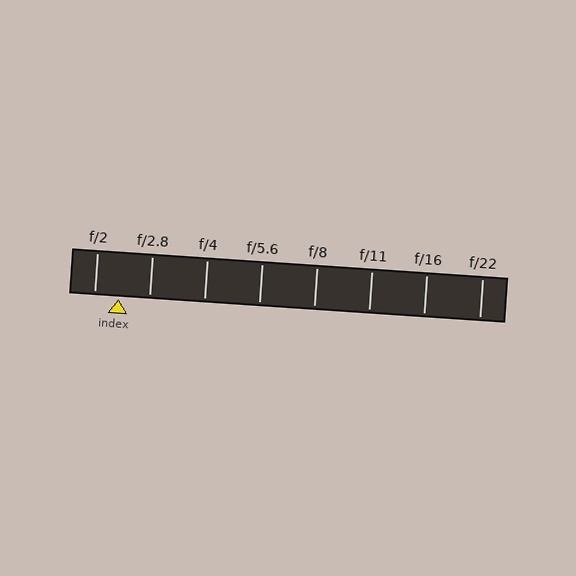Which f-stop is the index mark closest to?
The index mark is closest to f/2.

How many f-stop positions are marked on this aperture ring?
There are 8 f-stop positions marked.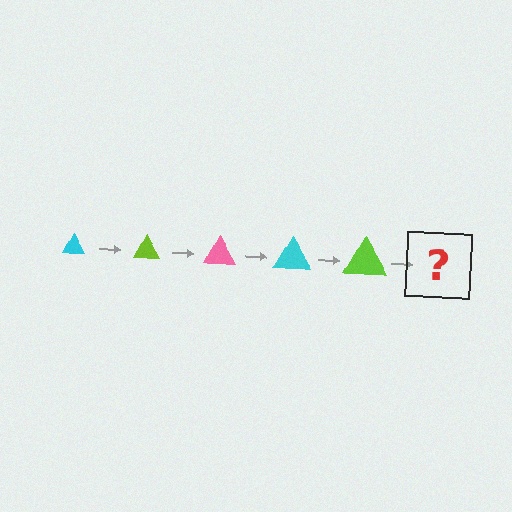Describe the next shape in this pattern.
It should be a pink triangle, larger than the previous one.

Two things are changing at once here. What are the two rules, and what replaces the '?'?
The two rules are that the triangle grows larger each step and the color cycles through cyan, lime, and pink. The '?' should be a pink triangle, larger than the previous one.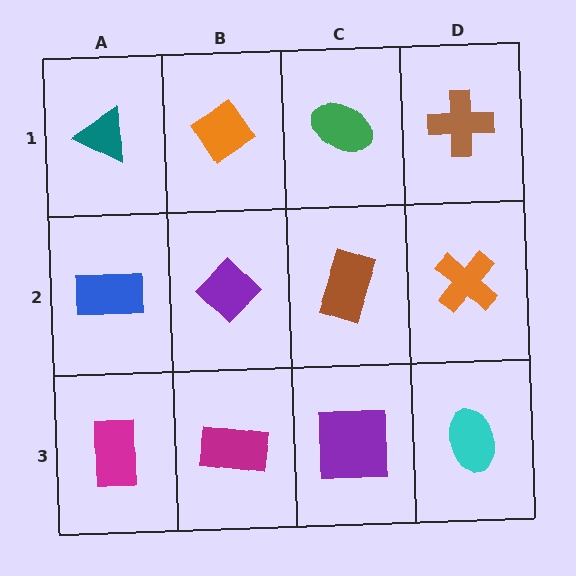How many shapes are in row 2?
4 shapes.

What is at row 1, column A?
A teal triangle.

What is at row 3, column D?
A cyan ellipse.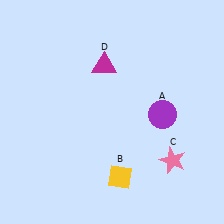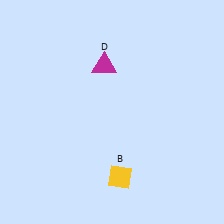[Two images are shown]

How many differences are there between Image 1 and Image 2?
There are 2 differences between the two images.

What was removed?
The purple circle (A), the pink star (C) were removed in Image 2.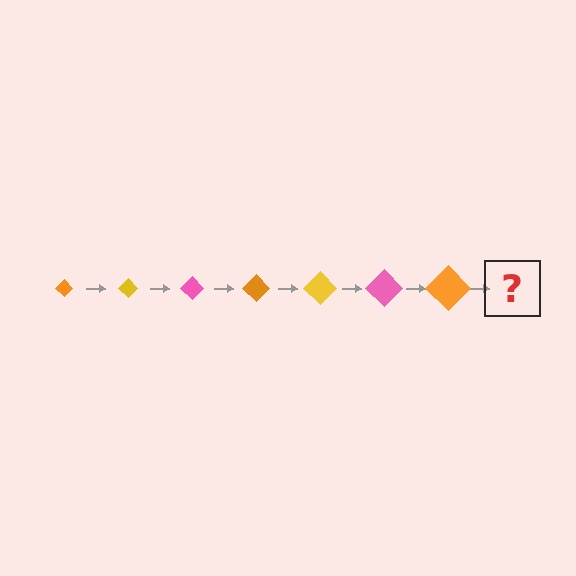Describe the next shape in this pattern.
It should be a yellow diamond, larger than the previous one.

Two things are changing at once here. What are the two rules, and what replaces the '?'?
The two rules are that the diamond grows larger each step and the color cycles through orange, yellow, and pink. The '?' should be a yellow diamond, larger than the previous one.